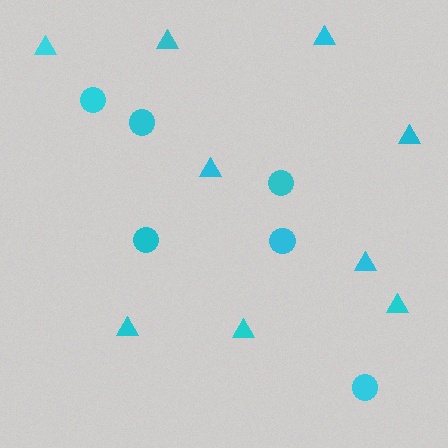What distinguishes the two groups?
There are 2 groups: one group of triangles (9) and one group of circles (6).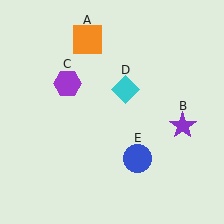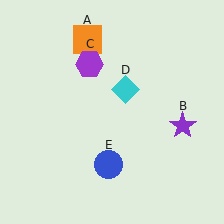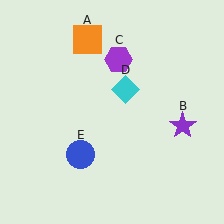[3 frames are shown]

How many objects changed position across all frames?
2 objects changed position: purple hexagon (object C), blue circle (object E).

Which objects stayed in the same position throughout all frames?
Orange square (object A) and purple star (object B) and cyan diamond (object D) remained stationary.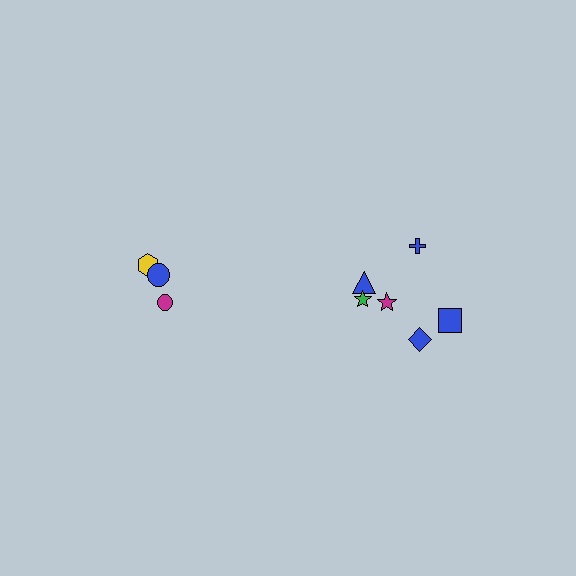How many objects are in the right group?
There are 6 objects.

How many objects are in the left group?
There are 3 objects.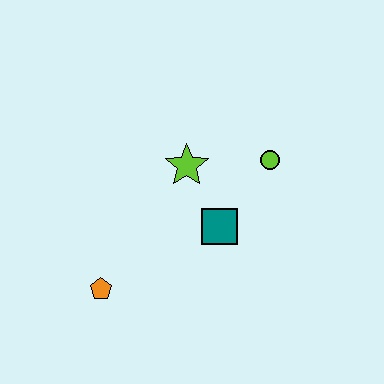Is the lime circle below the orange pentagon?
No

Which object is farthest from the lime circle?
The orange pentagon is farthest from the lime circle.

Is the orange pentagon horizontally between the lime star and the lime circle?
No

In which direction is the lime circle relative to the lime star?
The lime circle is to the right of the lime star.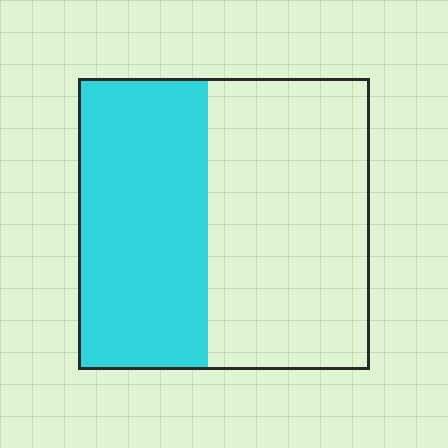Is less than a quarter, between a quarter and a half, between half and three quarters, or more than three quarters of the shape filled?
Between a quarter and a half.